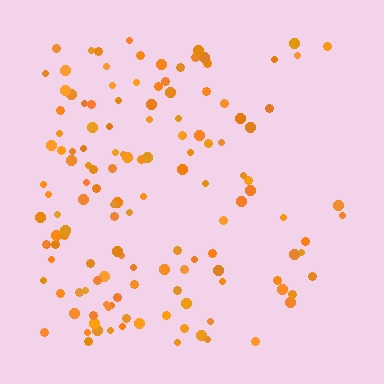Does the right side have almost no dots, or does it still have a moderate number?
Still a moderate number, just noticeably fewer than the left.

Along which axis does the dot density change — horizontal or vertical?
Horizontal.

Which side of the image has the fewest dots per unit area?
The right.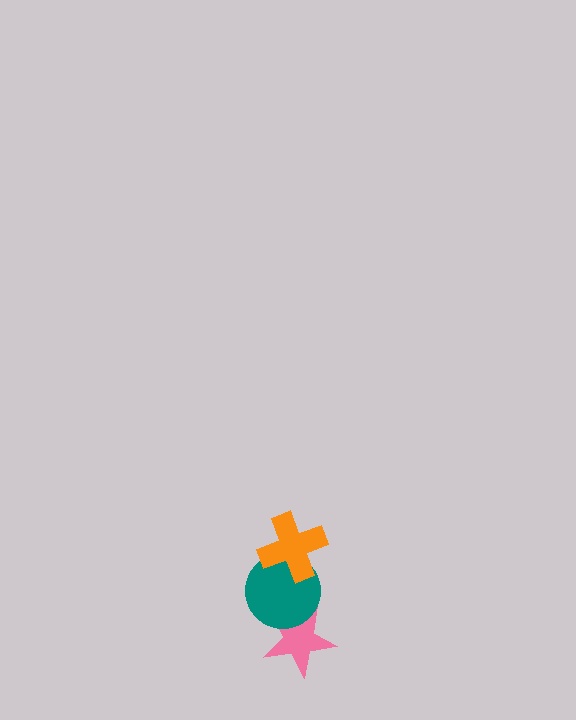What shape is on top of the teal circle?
The orange cross is on top of the teal circle.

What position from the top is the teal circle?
The teal circle is 2nd from the top.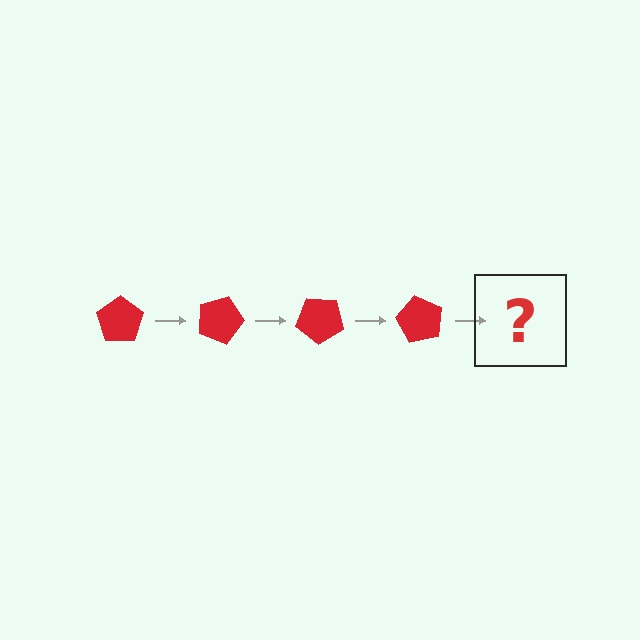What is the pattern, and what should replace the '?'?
The pattern is that the pentagon rotates 20 degrees each step. The '?' should be a red pentagon rotated 80 degrees.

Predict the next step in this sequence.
The next step is a red pentagon rotated 80 degrees.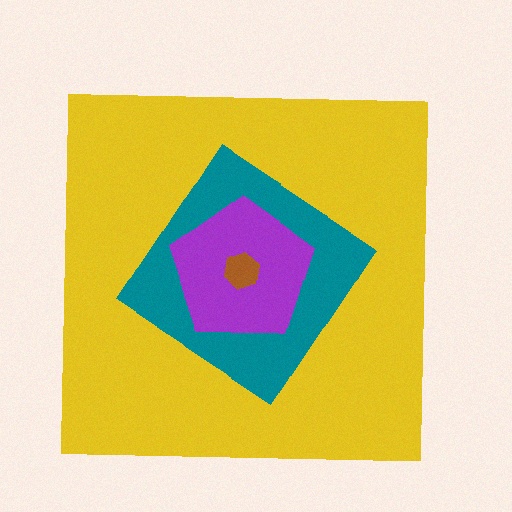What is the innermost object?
The brown hexagon.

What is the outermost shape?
The yellow square.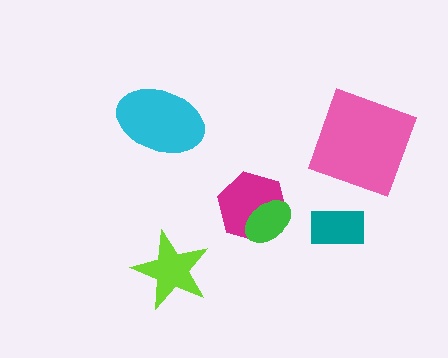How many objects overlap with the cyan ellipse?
0 objects overlap with the cyan ellipse.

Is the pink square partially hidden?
No, no other shape covers it.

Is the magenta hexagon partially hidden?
Yes, it is partially covered by another shape.